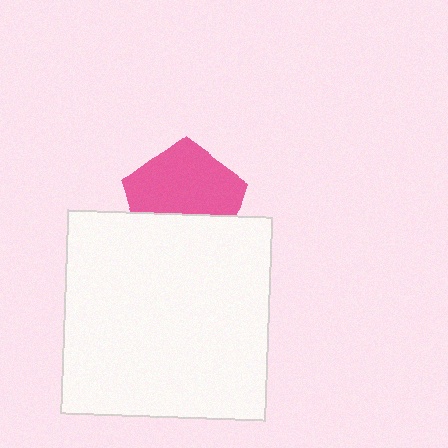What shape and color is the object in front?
The object in front is a white square.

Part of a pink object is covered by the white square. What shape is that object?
It is a pentagon.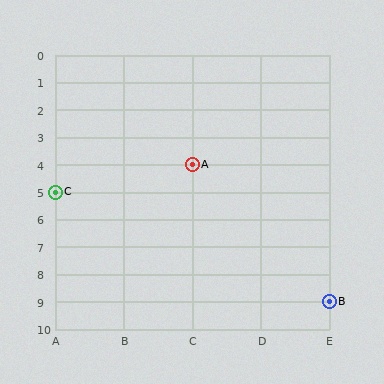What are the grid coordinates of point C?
Point C is at grid coordinates (A, 5).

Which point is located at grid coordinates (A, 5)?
Point C is at (A, 5).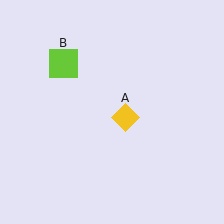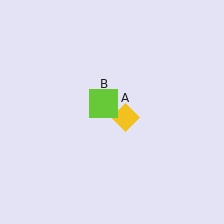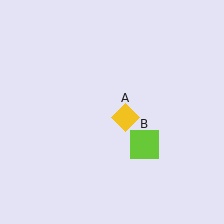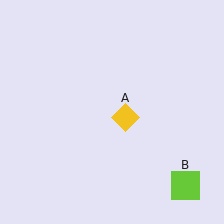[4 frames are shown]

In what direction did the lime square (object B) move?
The lime square (object B) moved down and to the right.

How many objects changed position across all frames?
1 object changed position: lime square (object B).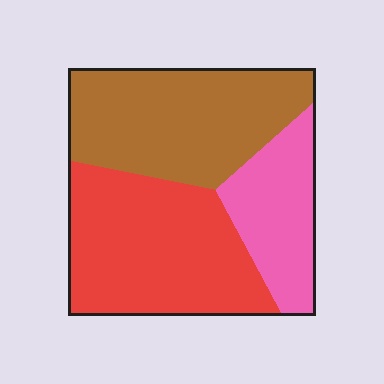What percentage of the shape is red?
Red covers 41% of the shape.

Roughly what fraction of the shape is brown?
Brown takes up between a quarter and a half of the shape.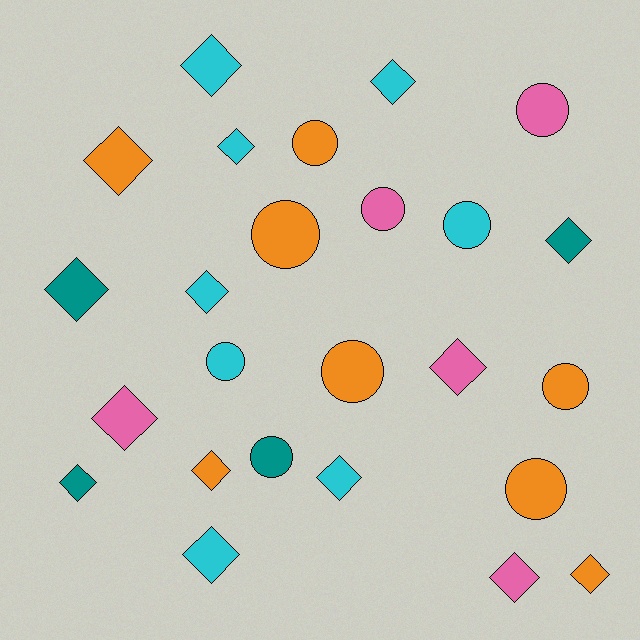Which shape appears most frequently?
Diamond, with 15 objects.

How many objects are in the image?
There are 25 objects.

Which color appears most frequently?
Orange, with 8 objects.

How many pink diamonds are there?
There are 3 pink diamonds.